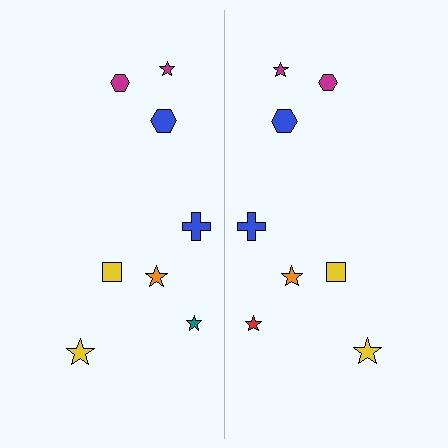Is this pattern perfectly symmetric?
No, the pattern is not perfectly symmetric. The red star on the right side breaks the symmetry — its mirror counterpart is teal.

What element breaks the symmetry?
The red star on the right side breaks the symmetry — its mirror counterpart is teal.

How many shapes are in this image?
There are 16 shapes in this image.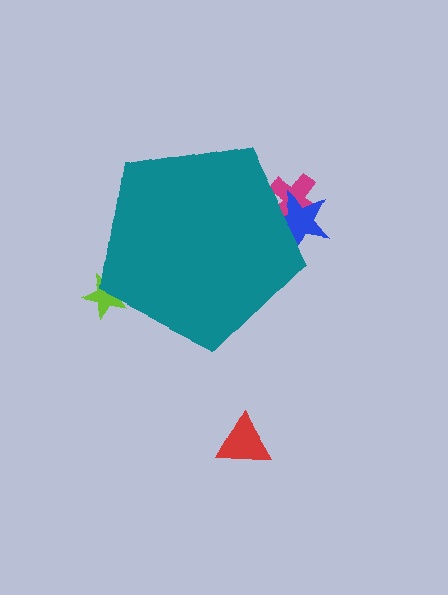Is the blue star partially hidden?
Yes, the blue star is partially hidden behind the teal pentagon.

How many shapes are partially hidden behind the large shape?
3 shapes are partially hidden.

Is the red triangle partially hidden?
No, the red triangle is fully visible.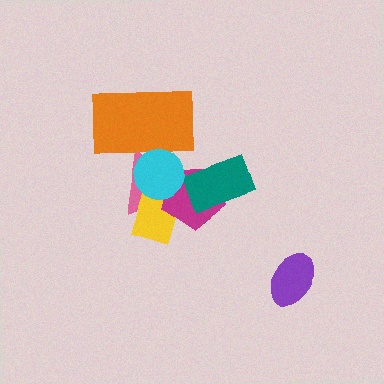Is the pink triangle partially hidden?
Yes, it is partially covered by another shape.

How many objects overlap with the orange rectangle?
2 objects overlap with the orange rectangle.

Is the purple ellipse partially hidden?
No, no other shape covers it.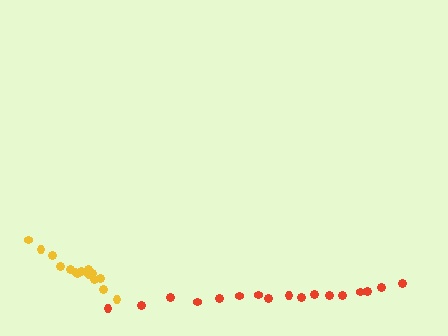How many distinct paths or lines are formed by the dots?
There are 2 distinct paths.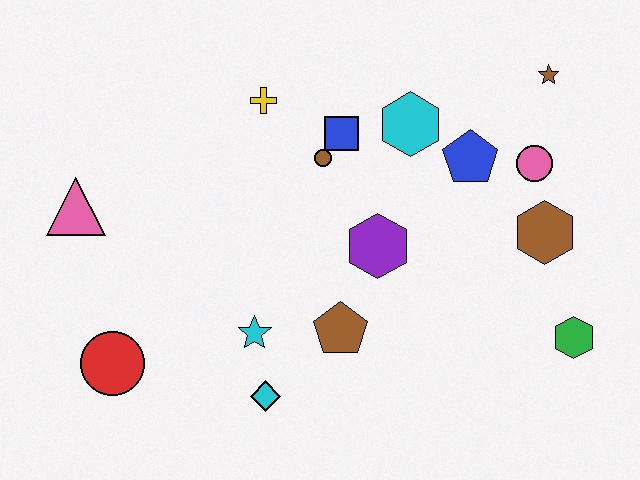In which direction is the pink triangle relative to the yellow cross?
The pink triangle is to the left of the yellow cross.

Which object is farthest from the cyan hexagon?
The red circle is farthest from the cyan hexagon.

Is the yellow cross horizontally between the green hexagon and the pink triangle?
Yes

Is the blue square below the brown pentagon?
No